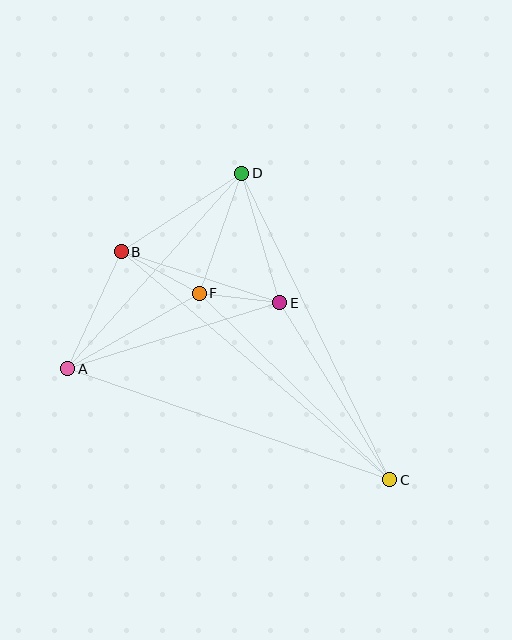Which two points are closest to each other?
Points E and F are closest to each other.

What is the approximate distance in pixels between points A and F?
The distance between A and F is approximately 152 pixels.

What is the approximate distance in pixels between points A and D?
The distance between A and D is approximately 262 pixels.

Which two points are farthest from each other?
Points B and C are farthest from each other.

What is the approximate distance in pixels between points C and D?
The distance between C and D is approximately 340 pixels.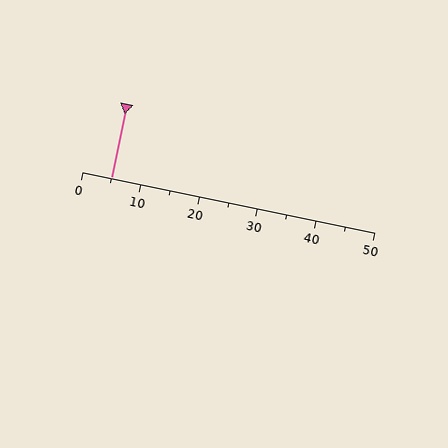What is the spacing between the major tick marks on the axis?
The major ticks are spaced 10 apart.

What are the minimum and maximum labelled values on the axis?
The axis runs from 0 to 50.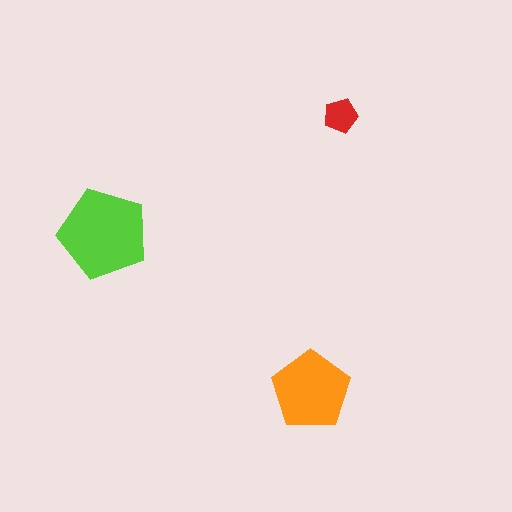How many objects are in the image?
There are 3 objects in the image.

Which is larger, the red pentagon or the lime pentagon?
The lime one.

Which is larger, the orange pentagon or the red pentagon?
The orange one.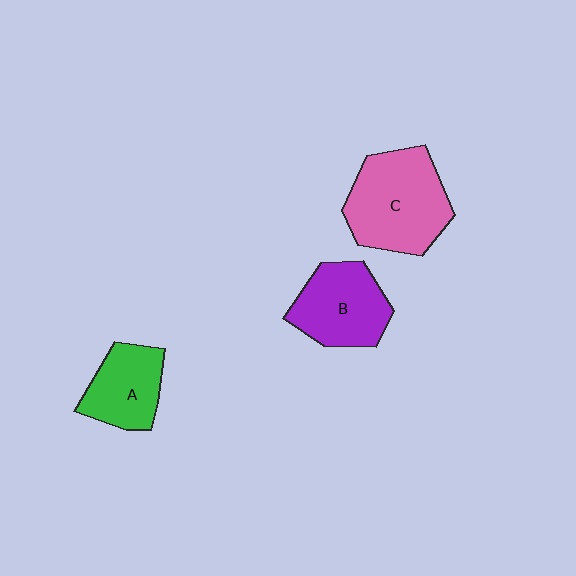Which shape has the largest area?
Shape C (pink).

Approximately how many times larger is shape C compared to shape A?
Approximately 1.6 times.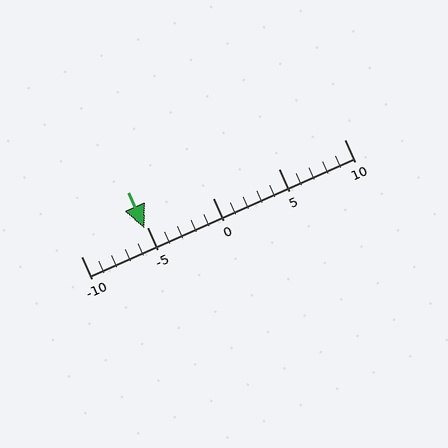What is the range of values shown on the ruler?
The ruler shows values from -10 to 10.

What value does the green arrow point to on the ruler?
The green arrow points to approximately -5.